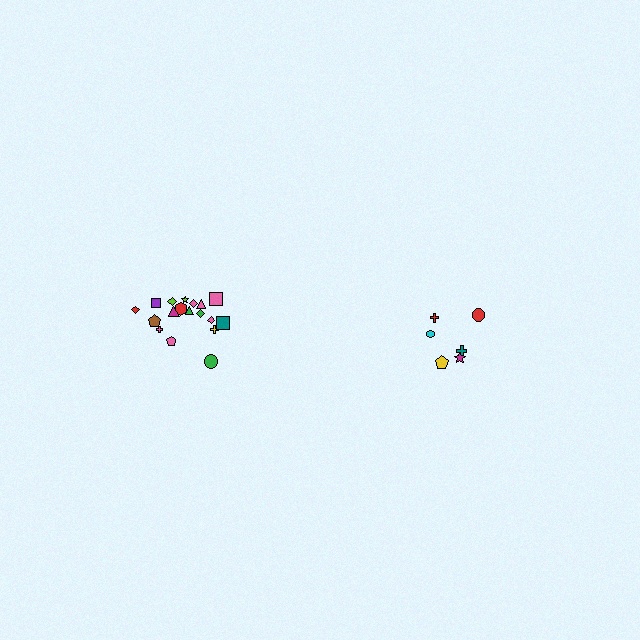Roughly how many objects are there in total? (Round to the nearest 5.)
Roughly 25 objects in total.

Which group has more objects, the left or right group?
The left group.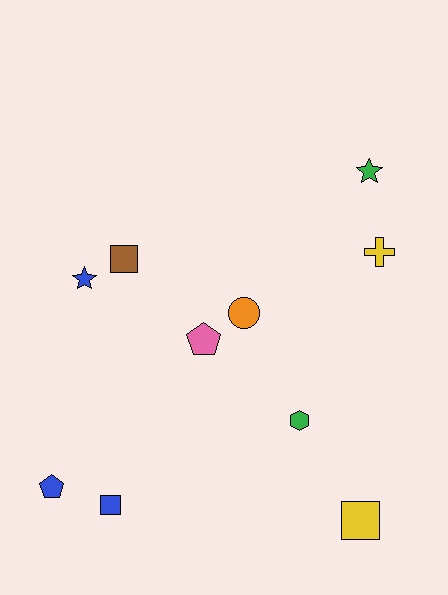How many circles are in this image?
There is 1 circle.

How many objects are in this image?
There are 10 objects.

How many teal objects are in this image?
There are no teal objects.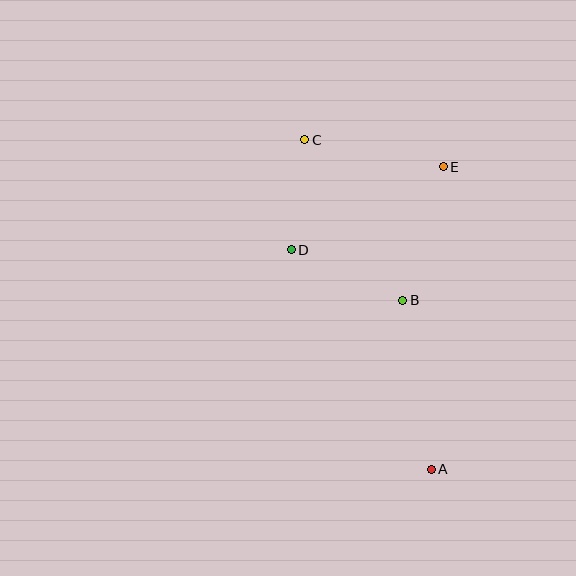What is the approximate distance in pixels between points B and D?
The distance between B and D is approximately 123 pixels.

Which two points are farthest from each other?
Points A and C are farthest from each other.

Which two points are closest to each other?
Points C and D are closest to each other.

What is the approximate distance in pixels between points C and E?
The distance between C and E is approximately 141 pixels.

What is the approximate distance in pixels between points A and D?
The distance between A and D is approximately 261 pixels.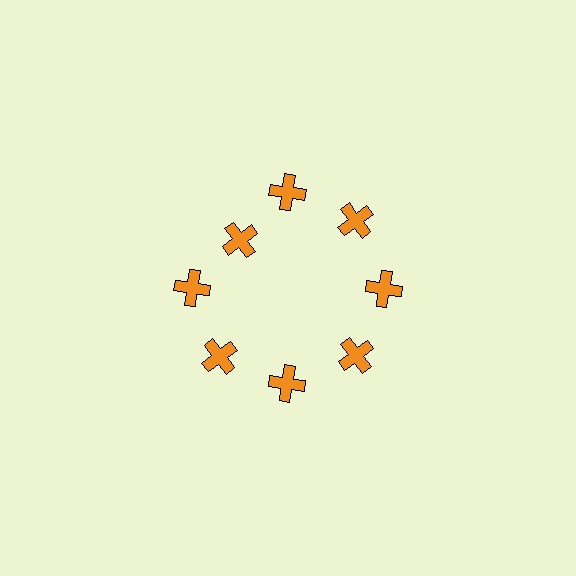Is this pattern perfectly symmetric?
No. The 8 orange crosses are arranged in a ring, but one element near the 10 o'clock position is pulled inward toward the center, breaking the 8-fold rotational symmetry.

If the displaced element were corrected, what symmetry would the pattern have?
It would have 8-fold rotational symmetry — the pattern would map onto itself every 45 degrees.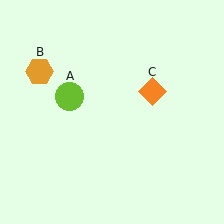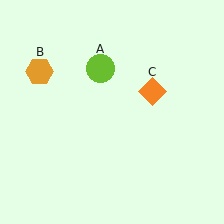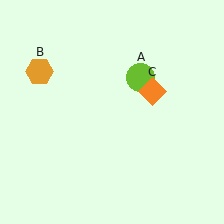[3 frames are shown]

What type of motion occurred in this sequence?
The lime circle (object A) rotated clockwise around the center of the scene.